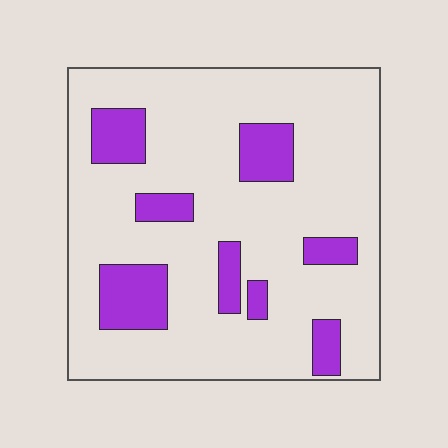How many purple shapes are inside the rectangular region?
8.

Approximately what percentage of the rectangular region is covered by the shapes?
Approximately 20%.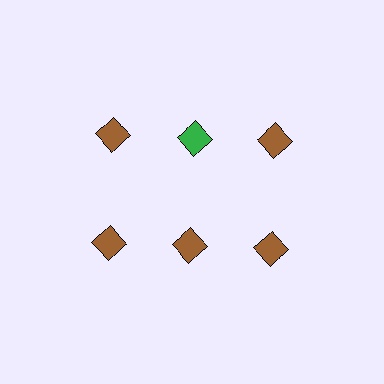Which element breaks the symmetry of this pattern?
The green diamond in the top row, second from left column breaks the symmetry. All other shapes are brown diamonds.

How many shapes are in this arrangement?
There are 6 shapes arranged in a grid pattern.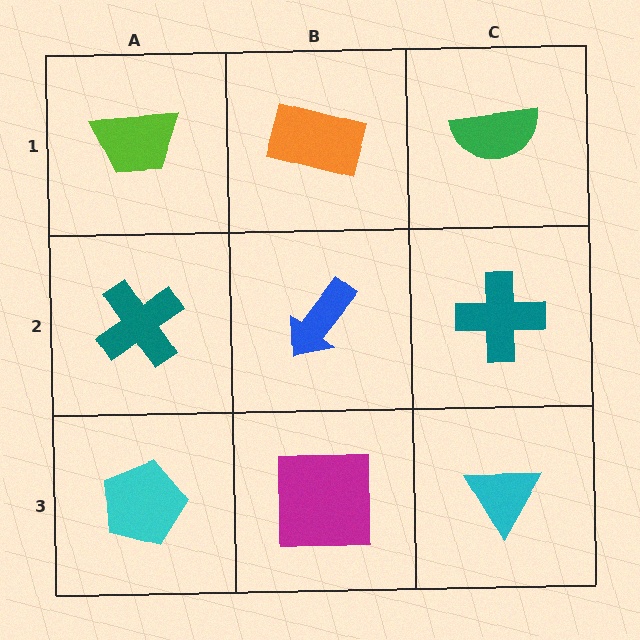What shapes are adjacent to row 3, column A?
A teal cross (row 2, column A), a magenta square (row 3, column B).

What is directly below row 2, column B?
A magenta square.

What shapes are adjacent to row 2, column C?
A green semicircle (row 1, column C), a cyan triangle (row 3, column C), a blue arrow (row 2, column B).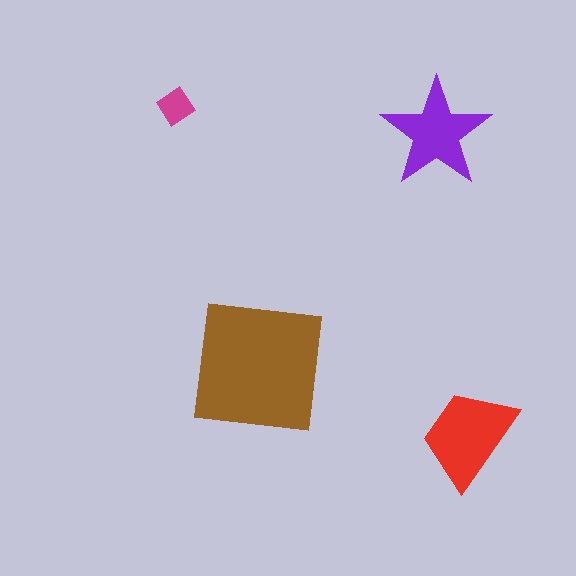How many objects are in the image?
There are 4 objects in the image.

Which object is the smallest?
The magenta diamond.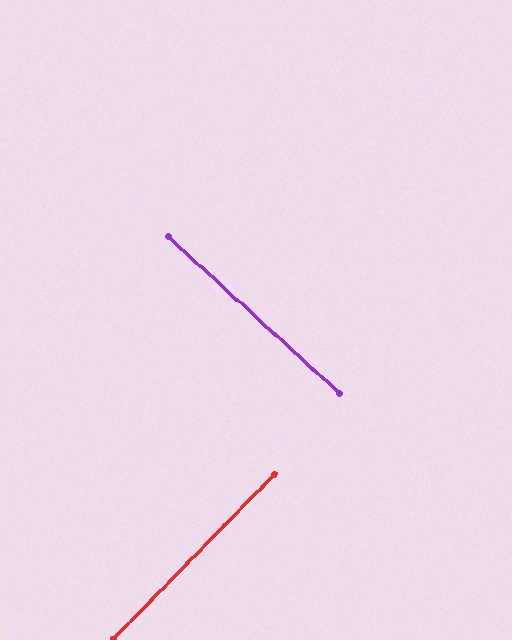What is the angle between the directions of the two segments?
Approximately 88 degrees.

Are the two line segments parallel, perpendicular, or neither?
Perpendicular — they meet at approximately 88°.